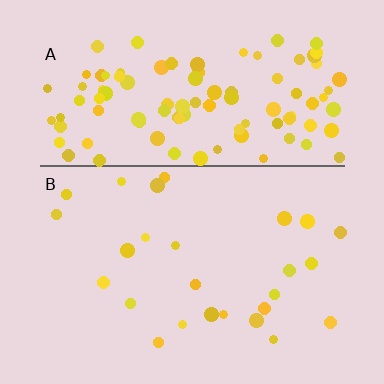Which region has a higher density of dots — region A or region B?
A (the top).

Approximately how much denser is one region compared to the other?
Approximately 4.1× — region A over region B.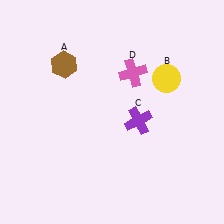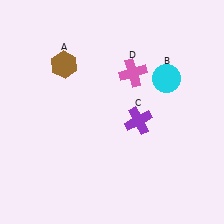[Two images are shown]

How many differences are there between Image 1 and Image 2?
There is 1 difference between the two images.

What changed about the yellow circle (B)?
In Image 1, B is yellow. In Image 2, it changed to cyan.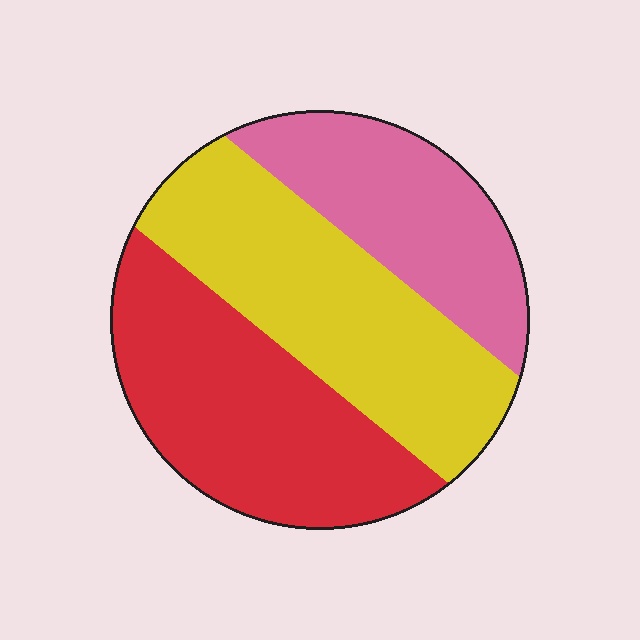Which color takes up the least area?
Pink, at roughly 25%.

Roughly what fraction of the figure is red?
Red covers 36% of the figure.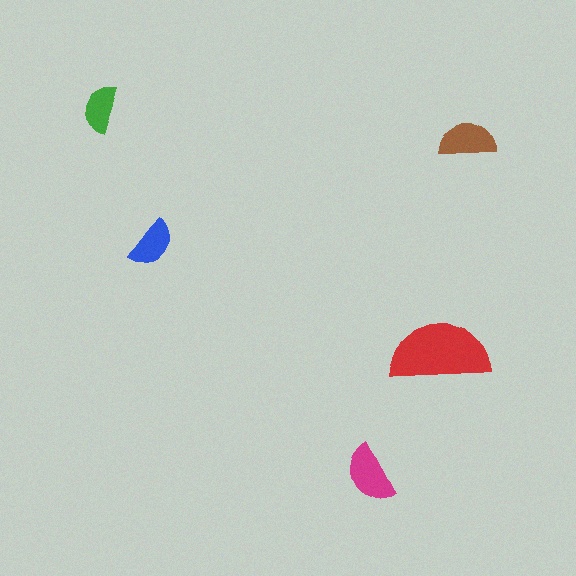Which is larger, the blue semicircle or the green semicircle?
The blue one.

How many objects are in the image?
There are 5 objects in the image.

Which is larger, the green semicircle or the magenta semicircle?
The magenta one.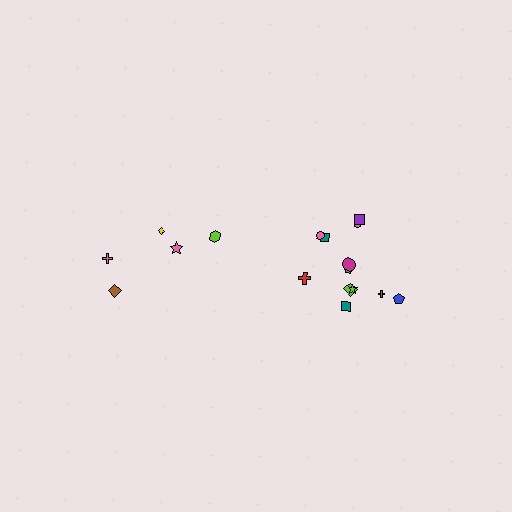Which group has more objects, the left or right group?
The right group.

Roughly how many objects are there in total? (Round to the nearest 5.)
Roughly 15 objects in total.